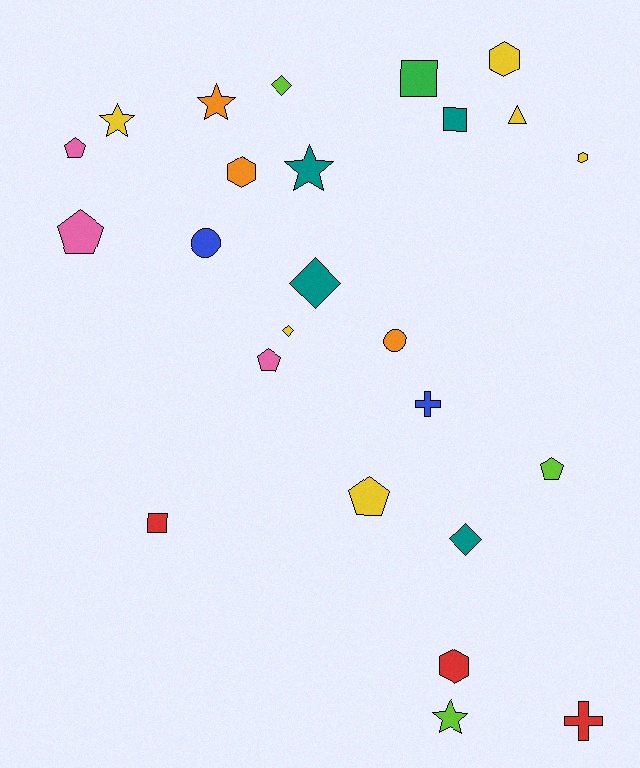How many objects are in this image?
There are 25 objects.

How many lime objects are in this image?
There are 3 lime objects.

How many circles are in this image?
There are 2 circles.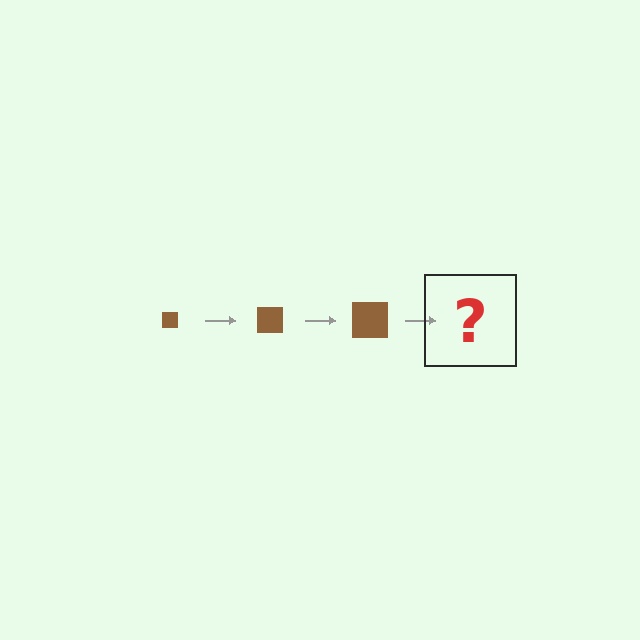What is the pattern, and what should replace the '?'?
The pattern is that the square gets progressively larger each step. The '?' should be a brown square, larger than the previous one.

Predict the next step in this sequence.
The next step is a brown square, larger than the previous one.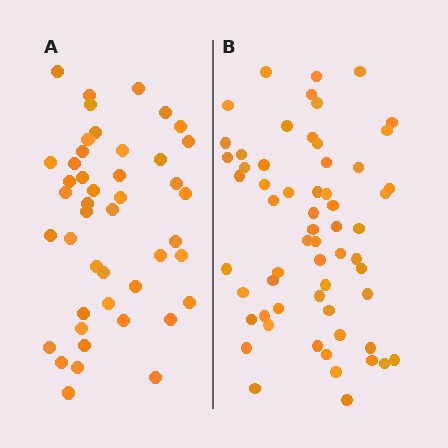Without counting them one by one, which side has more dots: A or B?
Region B (the right region) has more dots.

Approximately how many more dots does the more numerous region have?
Region B has approximately 15 more dots than region A.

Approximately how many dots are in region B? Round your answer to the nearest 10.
About 60 dots.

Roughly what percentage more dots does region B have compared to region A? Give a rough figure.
About 35% more.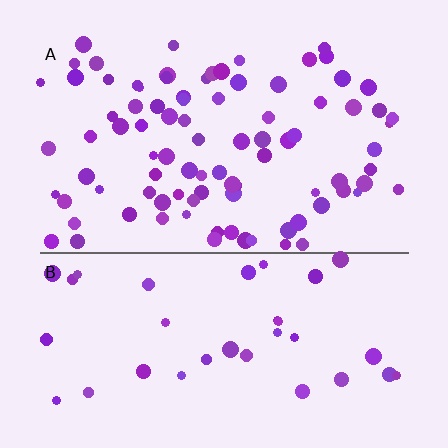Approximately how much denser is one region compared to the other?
Approximately 2.5× — region A over region B.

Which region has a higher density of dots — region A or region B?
A (the top).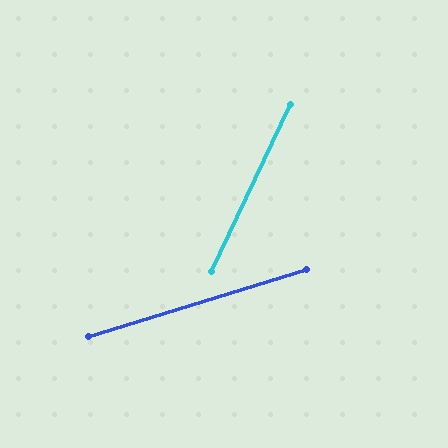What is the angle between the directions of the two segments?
Approximately 48 degrees.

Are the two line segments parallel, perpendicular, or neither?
Neither parallel nor perpendicular — they differ by about 48°.